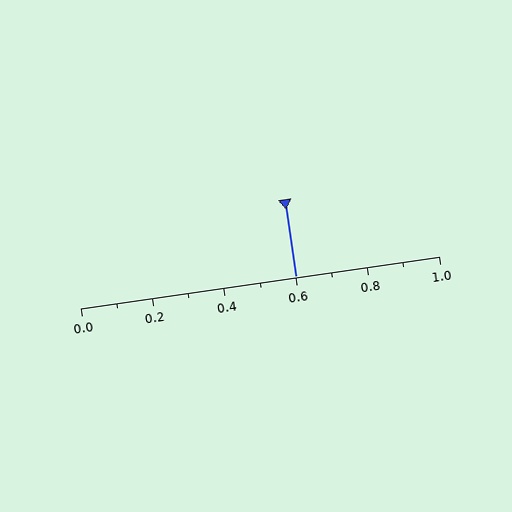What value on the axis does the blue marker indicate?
The marker indicates approximately 0.6.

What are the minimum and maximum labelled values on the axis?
The axis runs from 0.0 to 1.0.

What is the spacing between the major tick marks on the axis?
The major ticks are spaced 0.2 apart.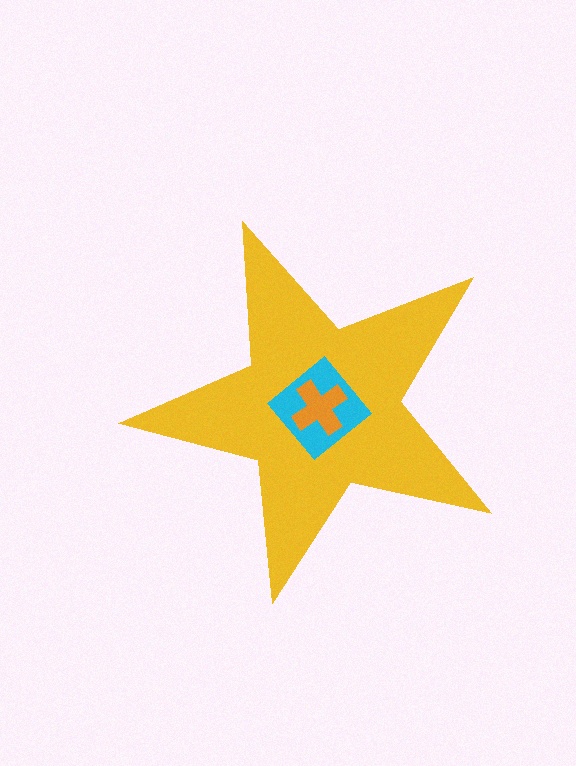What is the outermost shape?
The yellow star.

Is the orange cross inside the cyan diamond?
Yes.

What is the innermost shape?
The orange cross.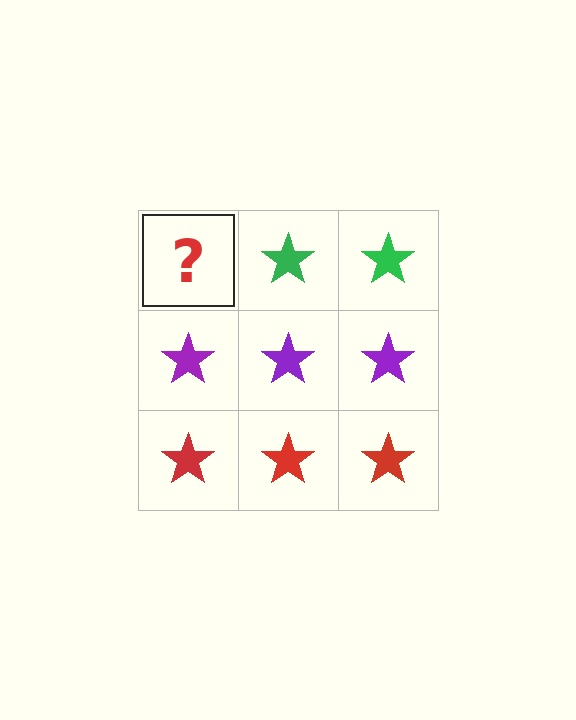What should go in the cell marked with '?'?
The missing cell should contain a green star.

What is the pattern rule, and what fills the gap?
The rule is that each row has a consistent color. The gap should be filled with a green star.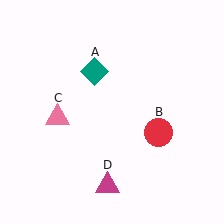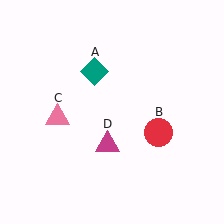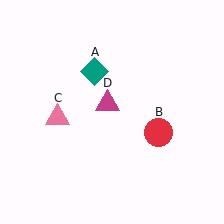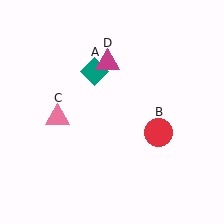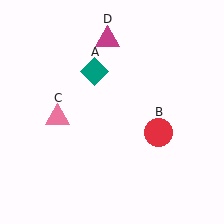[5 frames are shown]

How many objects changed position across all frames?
1 object changed position: magenta triangle (object D).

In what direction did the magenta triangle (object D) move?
The magenta triangle (object D) moved up.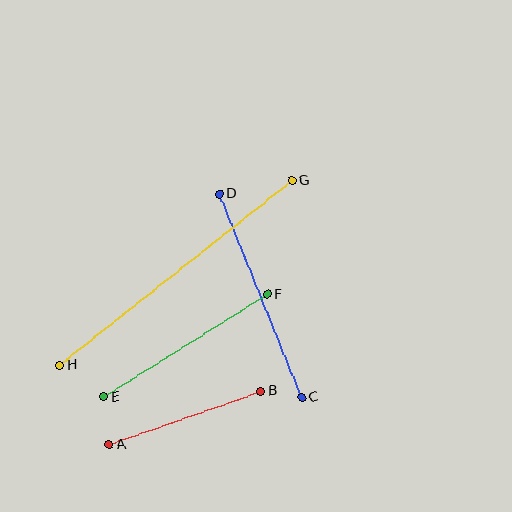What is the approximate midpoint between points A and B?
The midpoint is at approximately (185, 418) pixels.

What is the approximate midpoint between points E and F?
The midpoint is at approximately (186, 345) pixels.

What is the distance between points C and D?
The distance is approximately 220 pixels.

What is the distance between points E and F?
The distance is approximately 193 pixels.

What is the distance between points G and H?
The distance is approximately 297 pixels.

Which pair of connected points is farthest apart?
Points G and H are farthest apart.